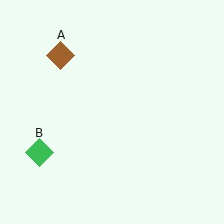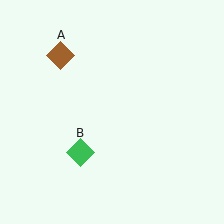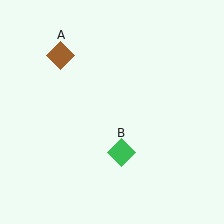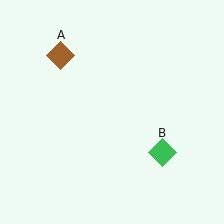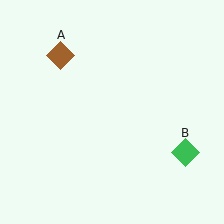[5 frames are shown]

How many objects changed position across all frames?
1 object changed position: green diamond (object B).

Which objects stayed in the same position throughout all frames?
Brown diamond (object A) remained stationary.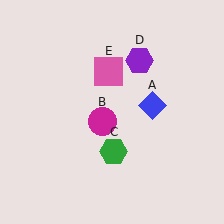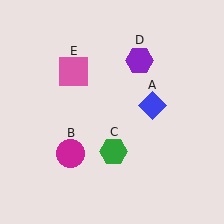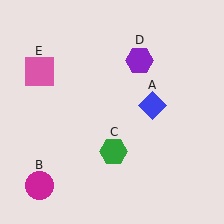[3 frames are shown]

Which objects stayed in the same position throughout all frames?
Blue diamond (object A) and green hexagon (object C) and purple hexagon (object D) remained stationary.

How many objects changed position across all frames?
2 objects changed position: magenta circle (object B), pink square (object E).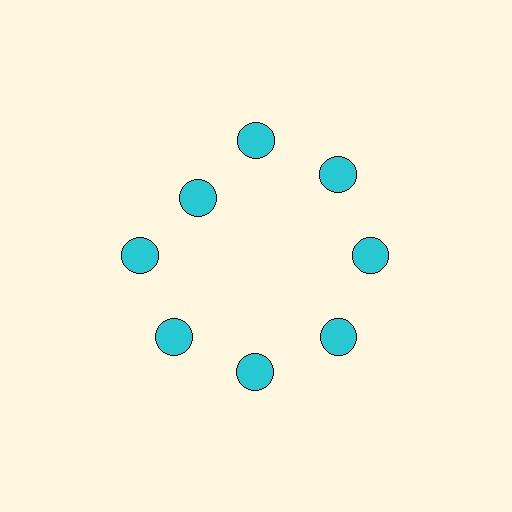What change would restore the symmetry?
The symmetry would be restored by moving it outward, back onto the ring so that all 8 circles sit at equal angles and equal distance from the center.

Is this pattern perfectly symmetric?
No. The 8 cyan circles are arranged in a ring, but one element near the 10 o'clock position is pulled inward toward the center, breaking the 8-fold rotational symmetry.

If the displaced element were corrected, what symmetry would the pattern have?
It would have 8-fold rotational symmetry — the pattern would map onto itself every 45 degrees.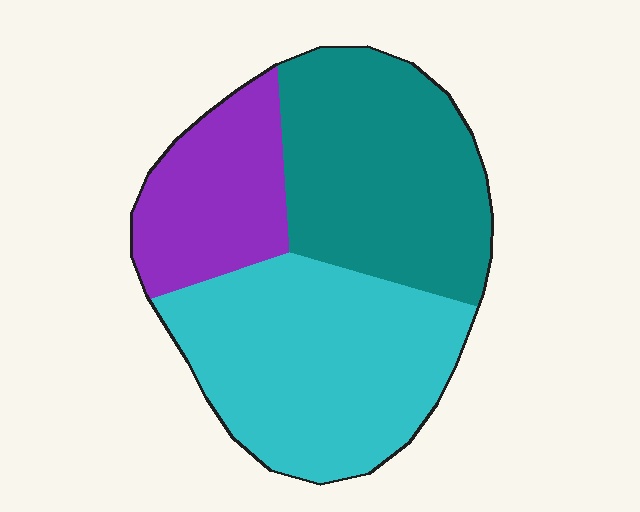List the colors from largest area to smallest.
From largest to smallest: cyan, teal, purple.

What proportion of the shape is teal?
Teal takes up about three eighths (3/8) of the shape.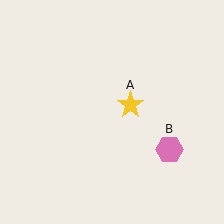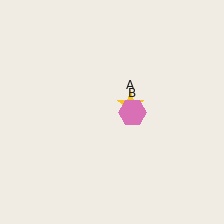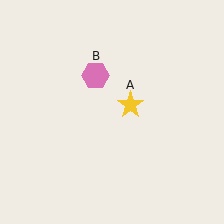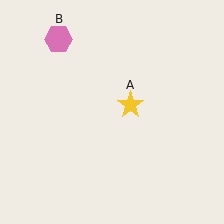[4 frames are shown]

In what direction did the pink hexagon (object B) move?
The pink hexagon (object B) moved up and to the left.